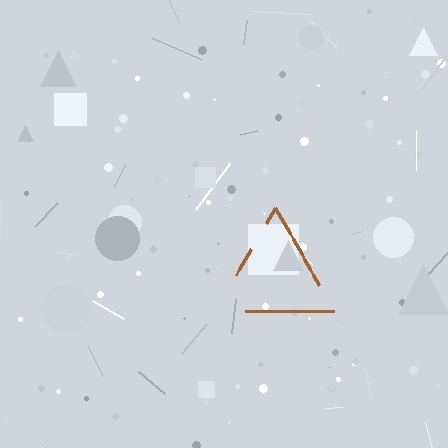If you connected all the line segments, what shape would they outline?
They would outline a triangle.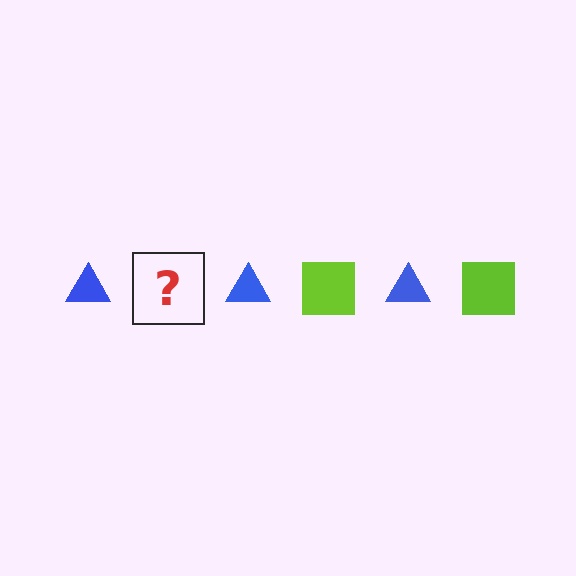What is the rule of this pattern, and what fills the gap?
The rule is that the pattern alternates between blue triangle and lime square. The gap should be filled with a lime square.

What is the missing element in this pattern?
The missing element is a lime square.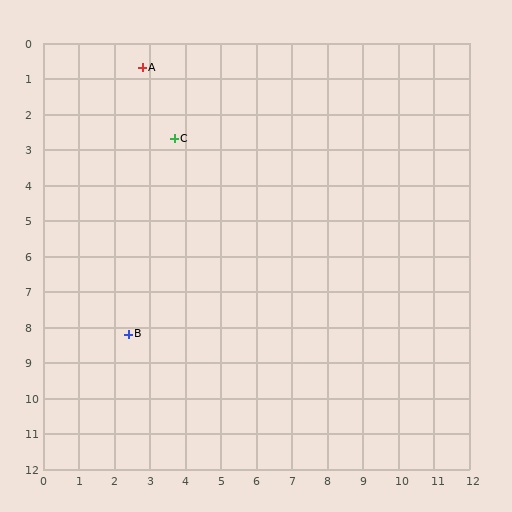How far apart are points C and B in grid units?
Points C and B are about 5.7 grid units apart.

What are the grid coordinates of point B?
Point B is at approximately (2.4, 8.2).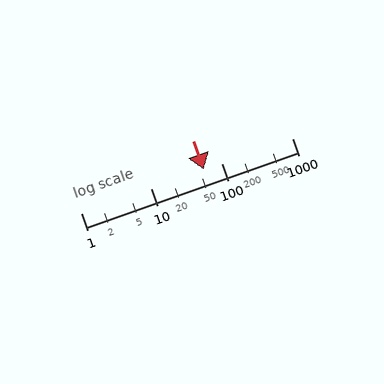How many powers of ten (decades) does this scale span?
The scale spans 3 decades, from 1 to 1000.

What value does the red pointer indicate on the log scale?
The pointer indicates approximately 56.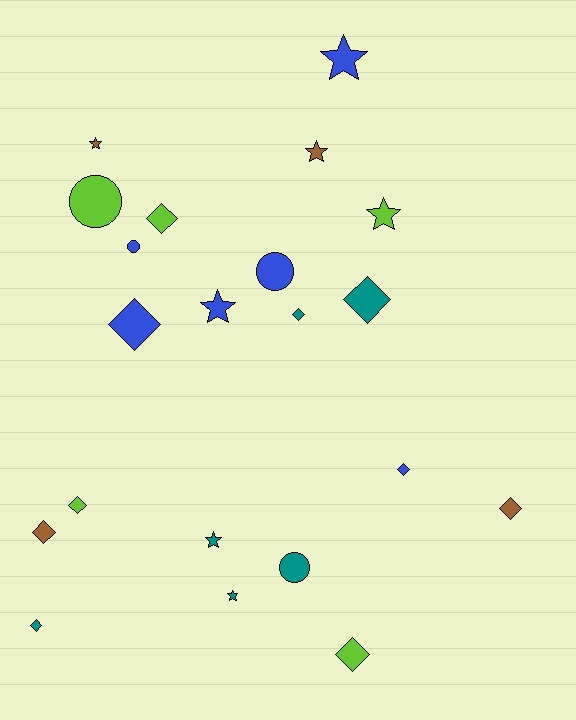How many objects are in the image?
There are 21 objects.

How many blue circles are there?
There are 2 blue circles.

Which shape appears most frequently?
Diamond, with 10 objects.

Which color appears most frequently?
Blue, with 6 objects.